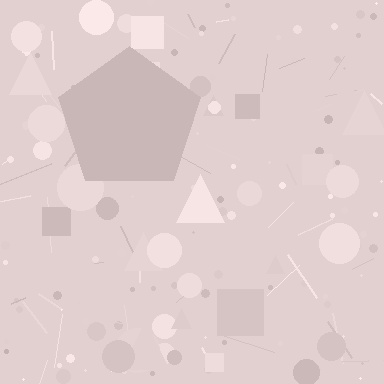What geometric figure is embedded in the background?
A pentagon is embedded in the background.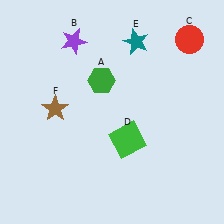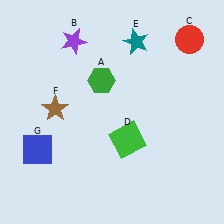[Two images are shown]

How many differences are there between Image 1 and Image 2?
There is 1 difference between the two images.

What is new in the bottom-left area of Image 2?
A blue square (G) was added in the bottom-left area of Image 2.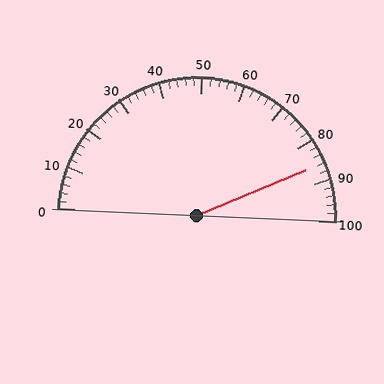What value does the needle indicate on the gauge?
The needle indicates approximately 86.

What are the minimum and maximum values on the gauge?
The gauge ranges from 0 to 100.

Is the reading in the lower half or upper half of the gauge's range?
The reading is in the upper half of the range (0 to 100).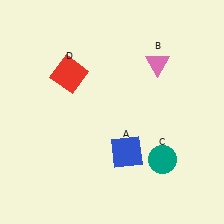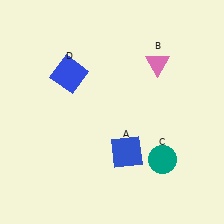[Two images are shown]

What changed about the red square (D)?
In Image 1, D is red. In Image 2, it changed to blue.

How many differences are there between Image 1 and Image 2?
There is 1 difference between the two images.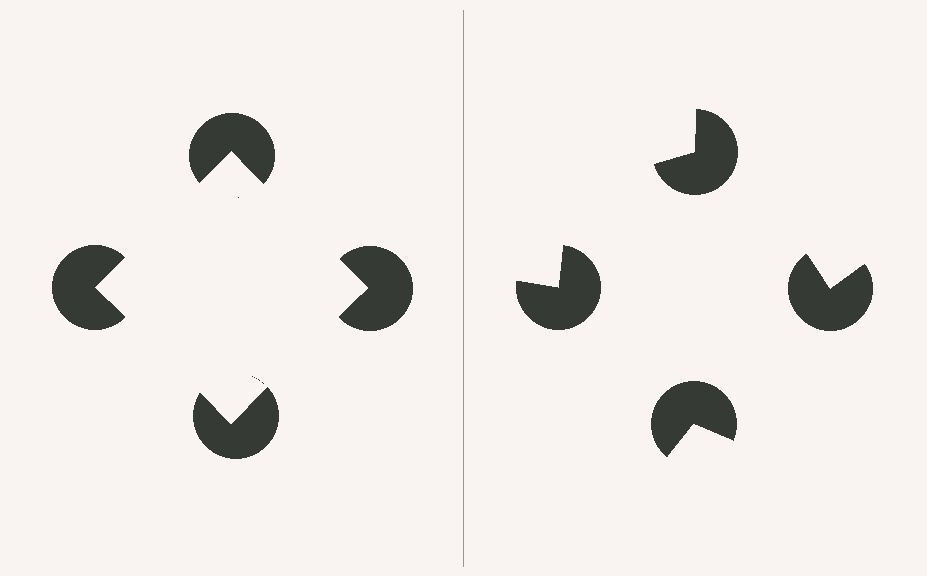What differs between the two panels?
The pac-man discs are positioned identically on both sides; only the wedge orientations differ. On the left they align to a square; on the right they are misaligned.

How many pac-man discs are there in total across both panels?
8 — 4 on each side.